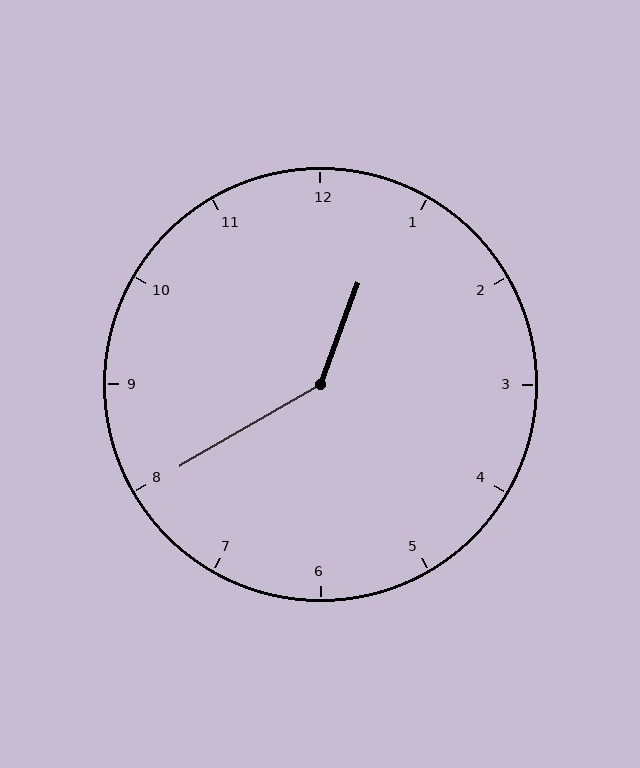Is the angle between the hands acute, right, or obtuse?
It is obtuse.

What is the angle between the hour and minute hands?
Approximately 140 degrees.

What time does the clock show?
12:40.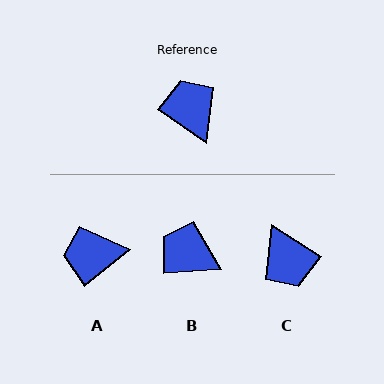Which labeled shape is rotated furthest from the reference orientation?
C, about 179 degrees away.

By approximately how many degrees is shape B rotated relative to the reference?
Approximately 38 degrees counter-clockwise.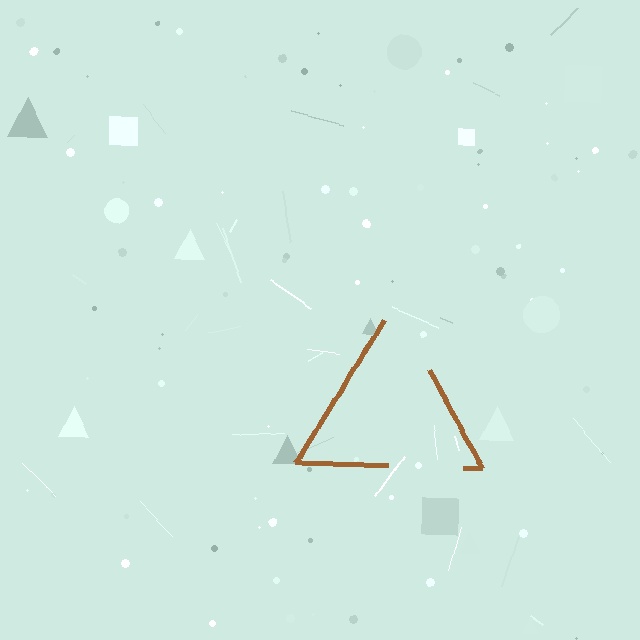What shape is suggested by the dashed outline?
The dashed outline suggests a triangle.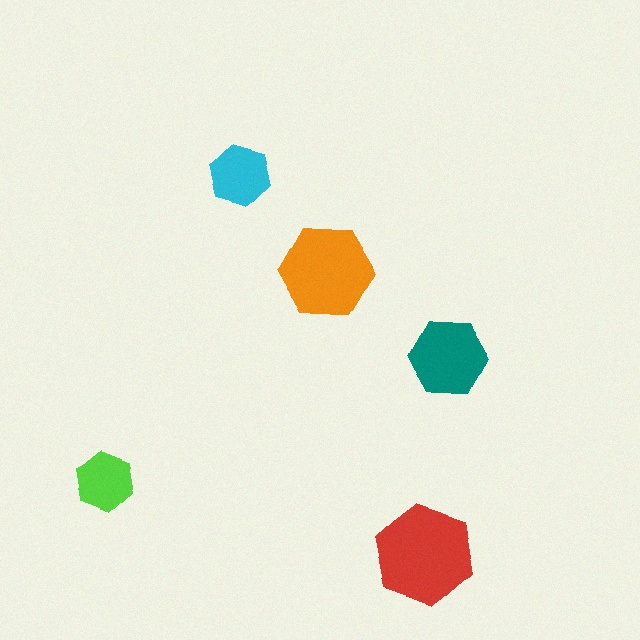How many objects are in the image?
There are 5 objects in the image.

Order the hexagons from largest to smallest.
the red one, the orange one, the teal one, the cyan one, the lime one.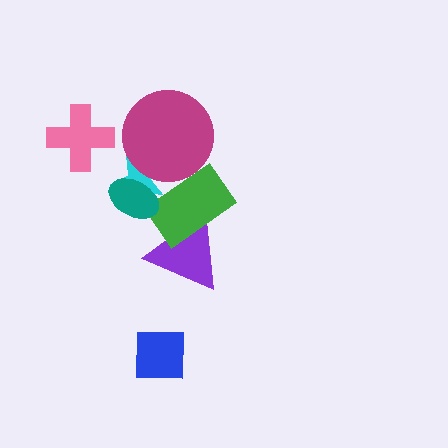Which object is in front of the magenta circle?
The green rectangle is in front of the magenta circle.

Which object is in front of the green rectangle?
The teal ellipse is in front of the green rectangle.